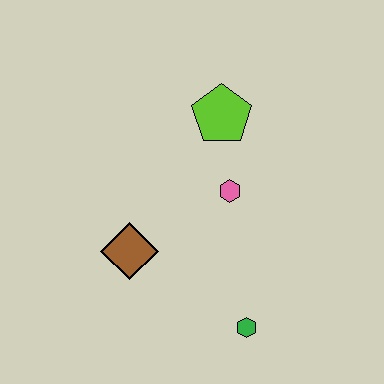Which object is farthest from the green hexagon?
The lime pentagon is farthest from the green hexagon.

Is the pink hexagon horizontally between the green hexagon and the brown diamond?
Yes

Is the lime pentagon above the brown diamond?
Yes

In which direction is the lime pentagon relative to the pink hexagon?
The lime pentagon is above the pink hexagon.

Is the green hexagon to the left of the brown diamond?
No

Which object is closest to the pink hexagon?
The lime pentagon is closest to the pink hexagon.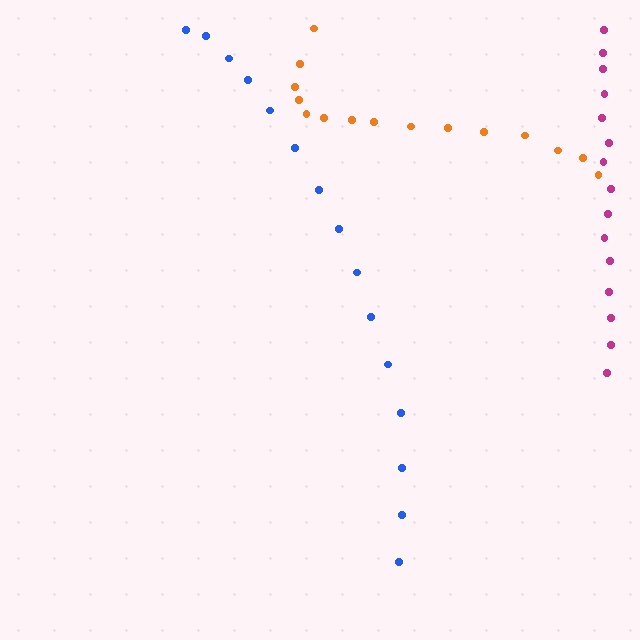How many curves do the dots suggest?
There are 3 distinct paths.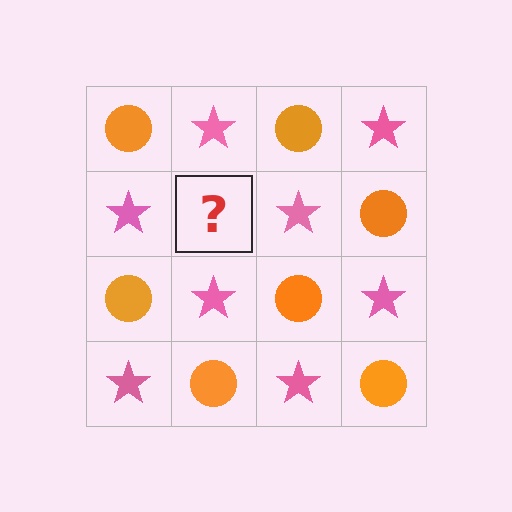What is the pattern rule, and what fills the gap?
The rule is that it alternates orange circle and pink star in a checkerboard pattern. The gap should be filled with an orange circle.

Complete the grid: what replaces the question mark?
The question mark should be replaced with an orange circle.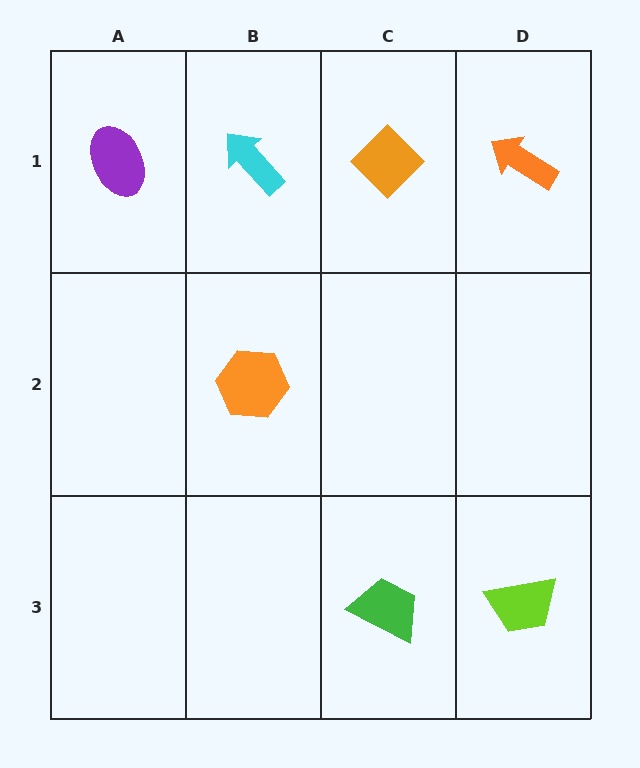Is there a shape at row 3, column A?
No, that cell is empty.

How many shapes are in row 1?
4 shapes.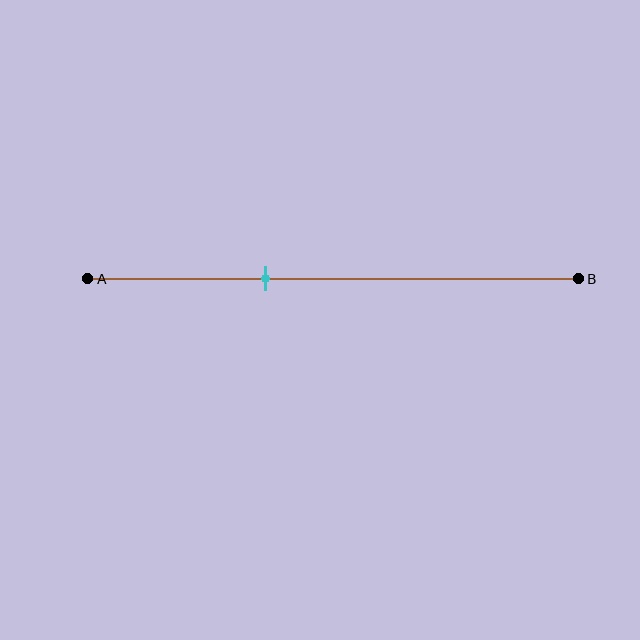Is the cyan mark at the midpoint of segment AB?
No, the mark is at about 35% from A, not at the 50% midpoint.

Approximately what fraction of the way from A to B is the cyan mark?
The cyan mark is approximately 35% of the way from A to B.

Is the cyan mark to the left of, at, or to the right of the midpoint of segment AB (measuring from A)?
The cyan mark is to the left of the midpoint of segment AB.